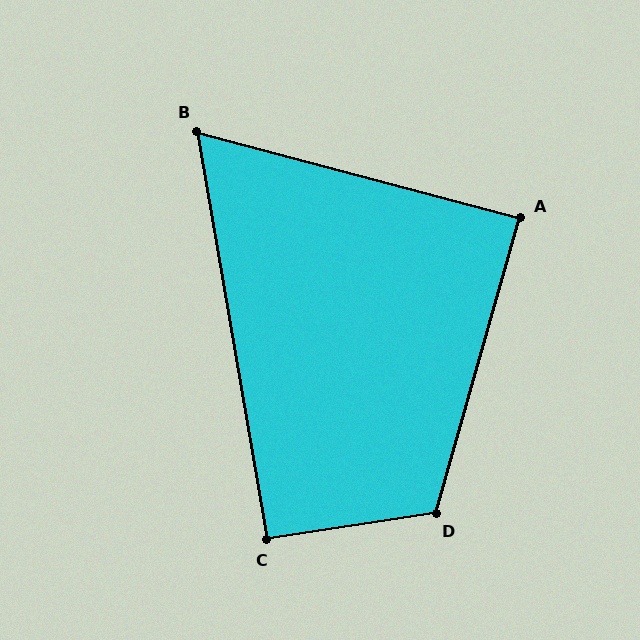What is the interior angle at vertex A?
Approximately 89 degrees (approximately right).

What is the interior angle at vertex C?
Approximately 91 degrees (approximately right).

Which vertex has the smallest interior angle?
B, at approximately 65 degrees.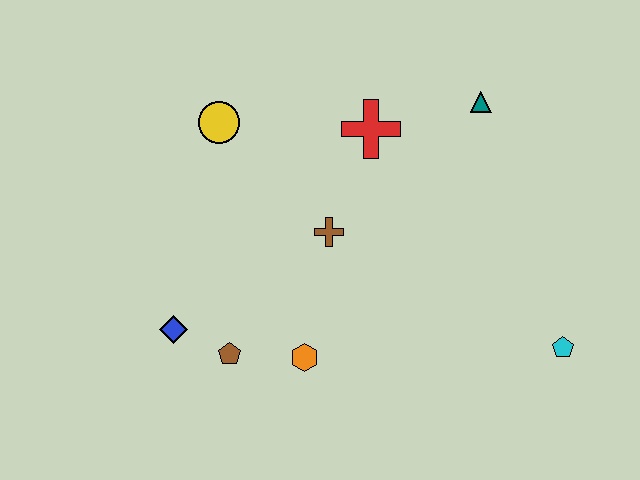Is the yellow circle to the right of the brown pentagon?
No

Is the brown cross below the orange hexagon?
No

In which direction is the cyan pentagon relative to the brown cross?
The cyan pentagon is to the right of the brown cross.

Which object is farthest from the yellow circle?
The cyan pentagon is farthest from the yellow circle.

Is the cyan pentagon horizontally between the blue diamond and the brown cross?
No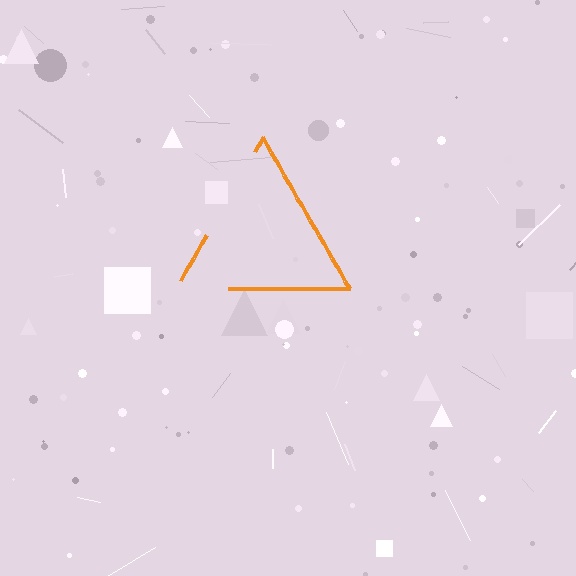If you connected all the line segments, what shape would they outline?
They would outline a triangle.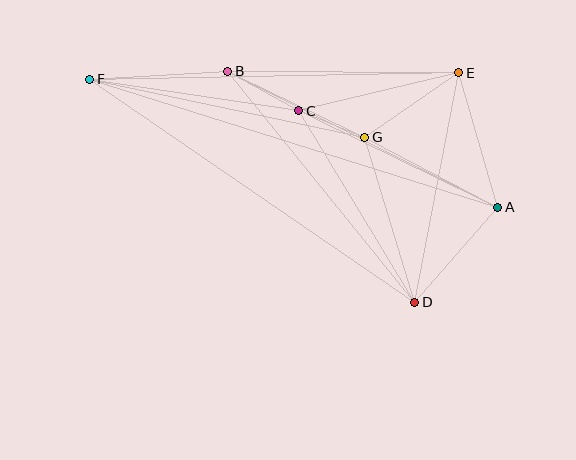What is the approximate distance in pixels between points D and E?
The distance between D and E is approximately 234 pixels.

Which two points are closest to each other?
Points C and G are closest to each other.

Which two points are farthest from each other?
Points A and F are farthest from each other.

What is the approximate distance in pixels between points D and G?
The distance between D and G is approximately 172 pixels.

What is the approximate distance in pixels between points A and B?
The distance between A and B is approximately 302 pixels.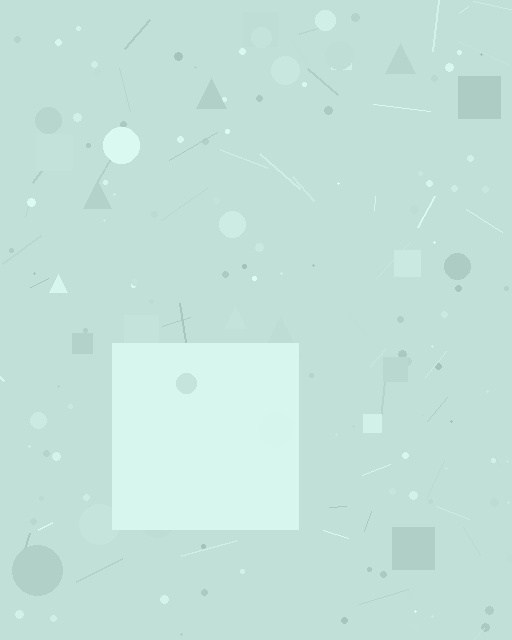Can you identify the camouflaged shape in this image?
The camouflaged shape is a square.